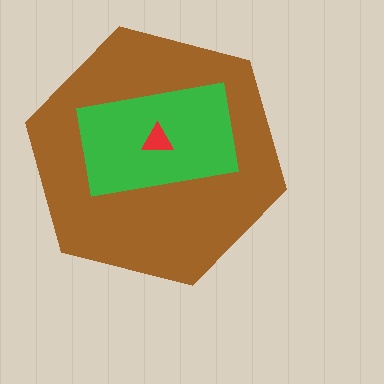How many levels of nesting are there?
3.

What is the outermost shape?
The brown hexagon.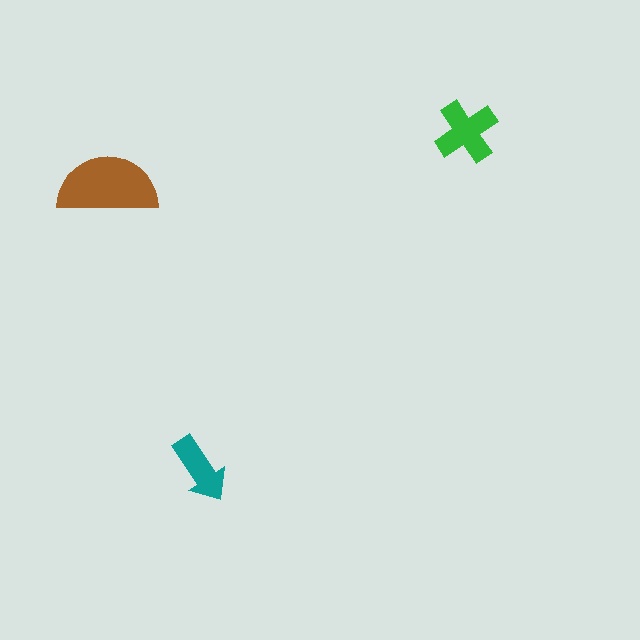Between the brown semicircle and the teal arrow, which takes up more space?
The brown semicircle.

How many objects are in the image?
There are 3 objects in the image.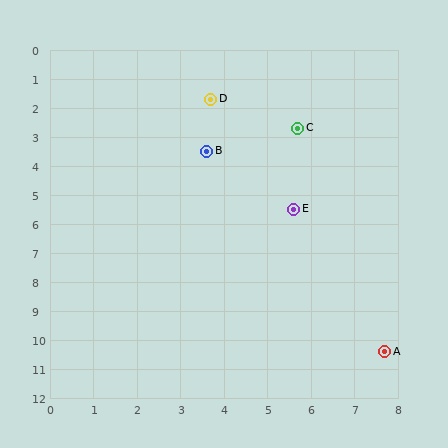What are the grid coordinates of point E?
Point E is at approximately (5.6, 5.5).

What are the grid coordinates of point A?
Point A is at approximately (7.7, 10.4).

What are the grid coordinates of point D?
Point D is at approximately (3.7, 1.7).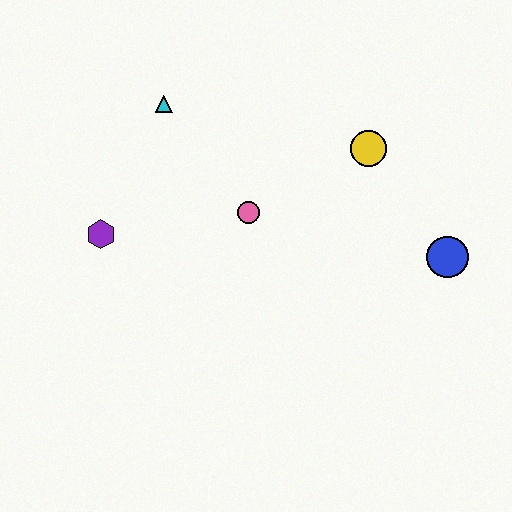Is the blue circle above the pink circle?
No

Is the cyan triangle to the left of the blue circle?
Yes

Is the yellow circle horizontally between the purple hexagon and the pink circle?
No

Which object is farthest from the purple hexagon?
The blue circle is farthest from the purple hexagon.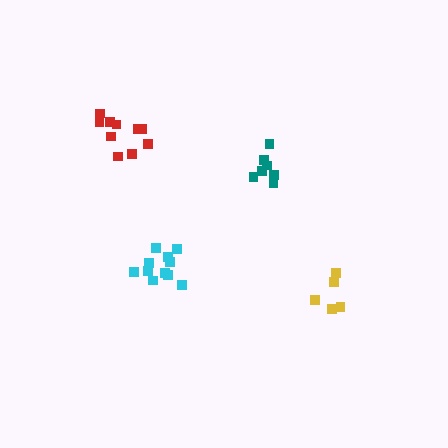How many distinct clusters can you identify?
There are 4 distinct clusters.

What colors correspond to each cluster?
The clusters are colored: cyan, teal, red, yellow.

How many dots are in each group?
Group 1: 11 dots, Group 2: 7 dots, Group 3: 10 dots, Group 4: 5 dots (33 total).